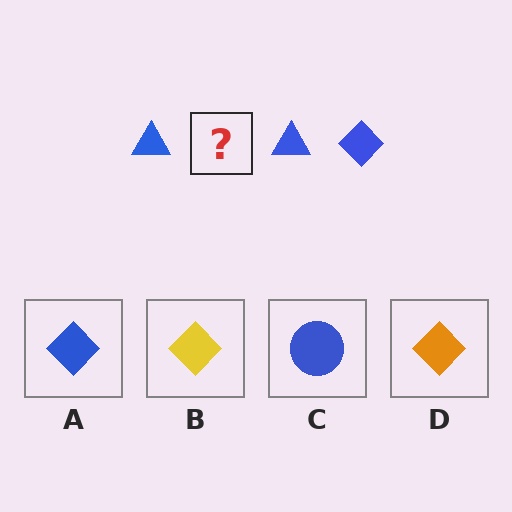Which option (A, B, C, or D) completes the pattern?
A.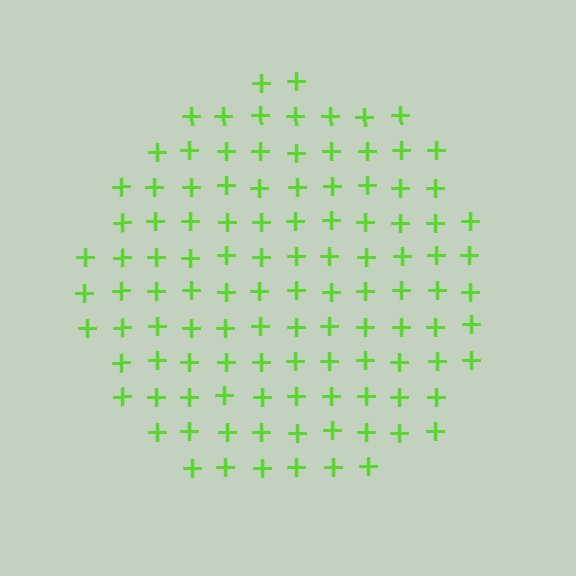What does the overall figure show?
The overall figure shows a circle.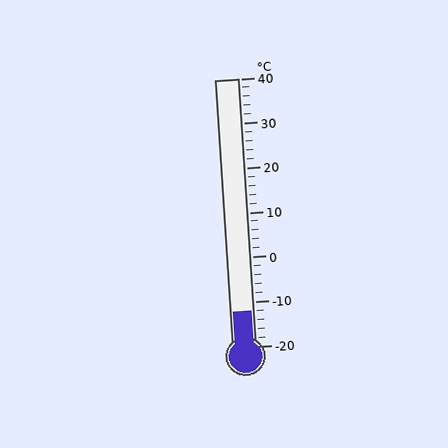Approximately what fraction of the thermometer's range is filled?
The thermometer is filled to approximately 15% of its range.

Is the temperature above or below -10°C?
The temperature is below -10°C.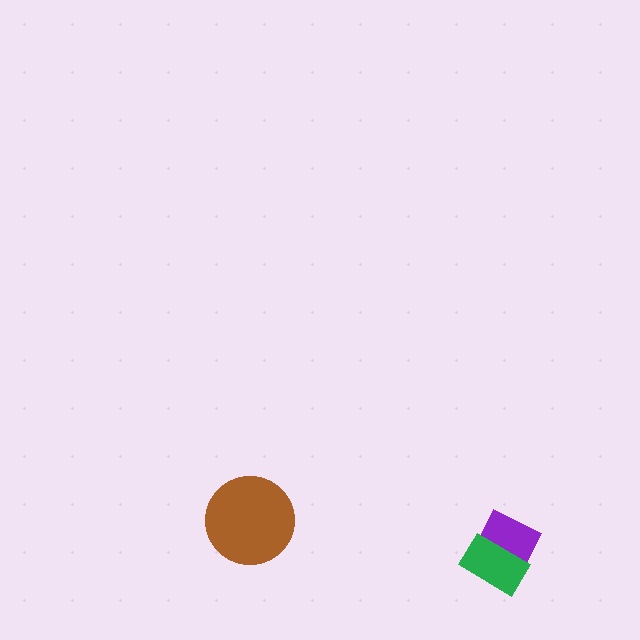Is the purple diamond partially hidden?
Yes, it is partially covered by another shape.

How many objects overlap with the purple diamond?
1 object overlaps with the purple diamond.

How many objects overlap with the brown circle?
0 objects overlap with the brown circle.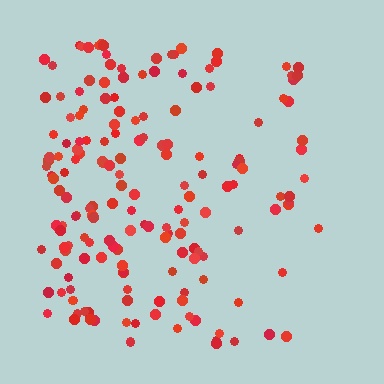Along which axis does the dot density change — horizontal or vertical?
Horizontal.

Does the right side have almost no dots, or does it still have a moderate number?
Still a moderate number, just noticeably fewer than the left.